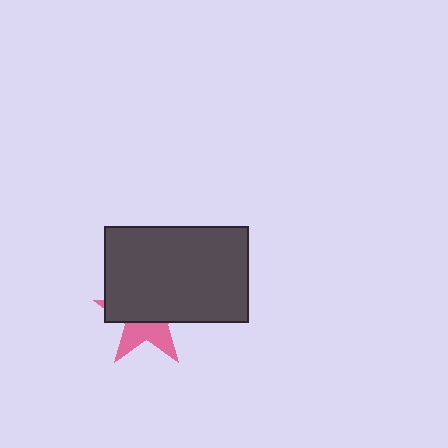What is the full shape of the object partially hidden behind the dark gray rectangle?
The partially hidden object is a pink star.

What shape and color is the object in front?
The object in front is a dark gray rectangle.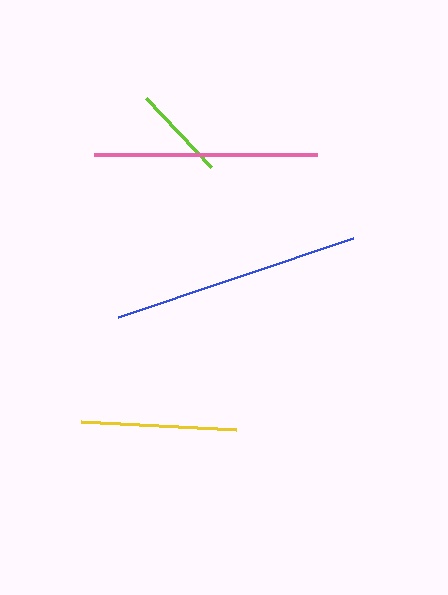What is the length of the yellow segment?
The yellow segment is approximately 155 pixels long.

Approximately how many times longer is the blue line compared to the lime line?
The blue line is approximately 2.6 times the length of the lime line.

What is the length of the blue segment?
The blue segment is approximately 248 pixels long.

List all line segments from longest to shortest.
From longest to shortest: blue, pink, yellow, lime.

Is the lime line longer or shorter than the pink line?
The pink line is longer than the lime line.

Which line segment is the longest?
The blue line is the longest at approximately 248 pixels.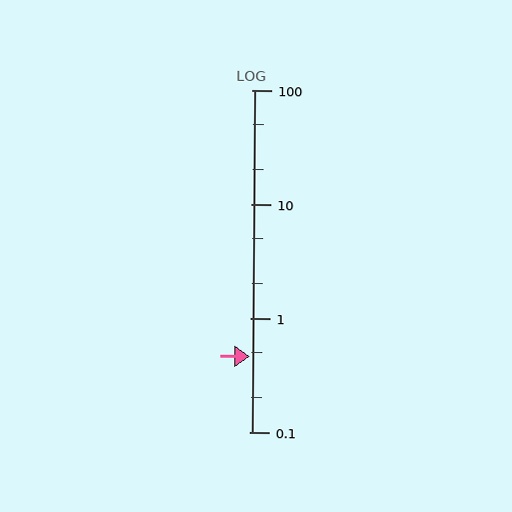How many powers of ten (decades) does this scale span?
The scale spans 3 decades, from 0.1 to 100.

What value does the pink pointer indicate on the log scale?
The pointer indicates approximately 0.46.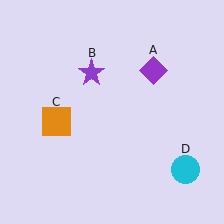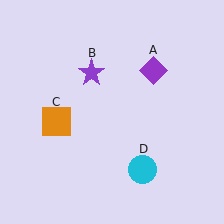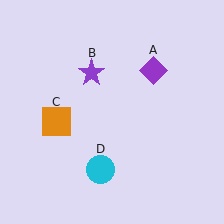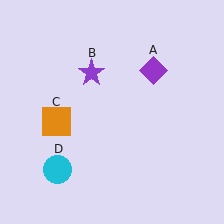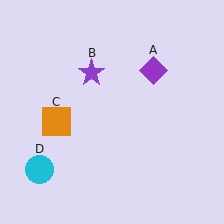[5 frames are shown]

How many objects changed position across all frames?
1 object changed position: cyan circle (object D).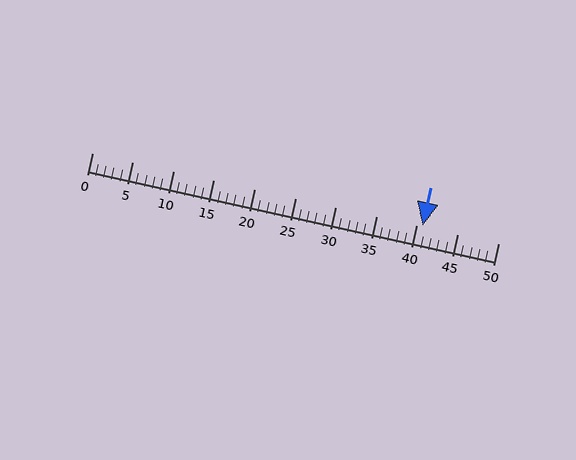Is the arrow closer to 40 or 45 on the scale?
The arrow is closer to 40.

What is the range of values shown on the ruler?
The ruler shows values from 0 to 50.